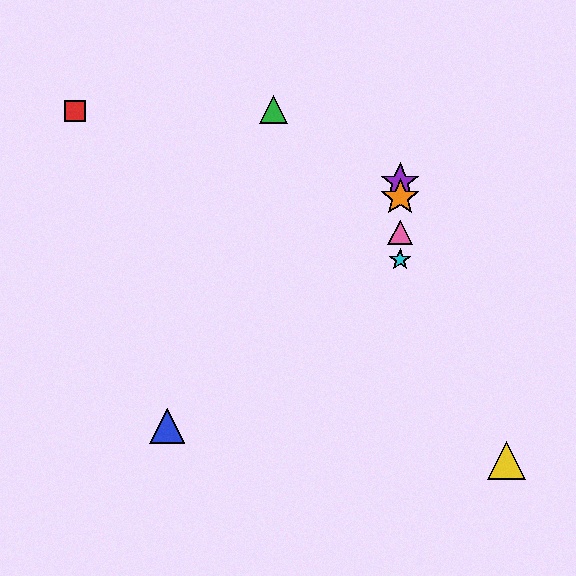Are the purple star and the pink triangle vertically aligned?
Yes, both are at x≈400.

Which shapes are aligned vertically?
The purple star, the orange star, the cyan star, the pink triangle are aligned vertically.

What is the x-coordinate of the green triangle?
The green triangle is at x≈274.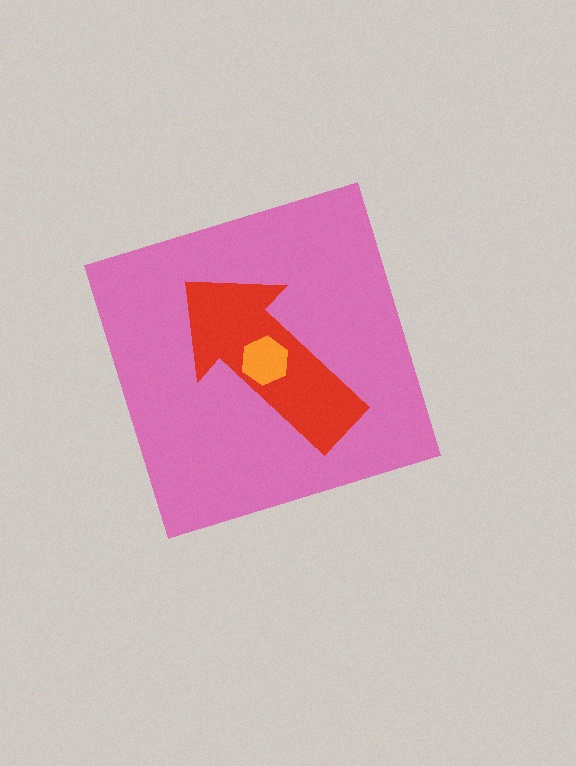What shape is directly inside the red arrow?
The orange hexagon.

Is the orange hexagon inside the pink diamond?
Yes.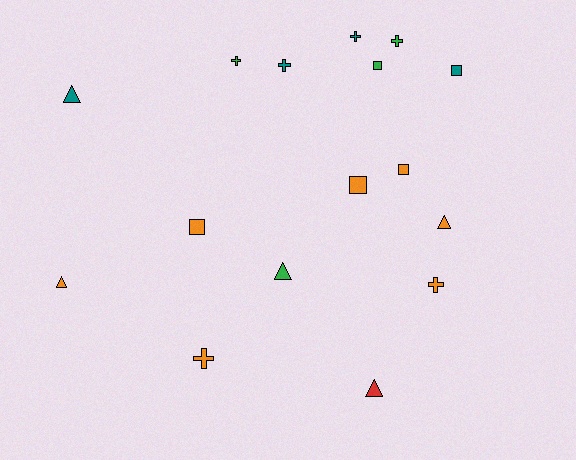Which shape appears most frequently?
Cross, with 6 objects.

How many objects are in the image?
There are 16 objects.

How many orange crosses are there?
There are 2 orange crosses.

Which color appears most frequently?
Orange, with 7 objects.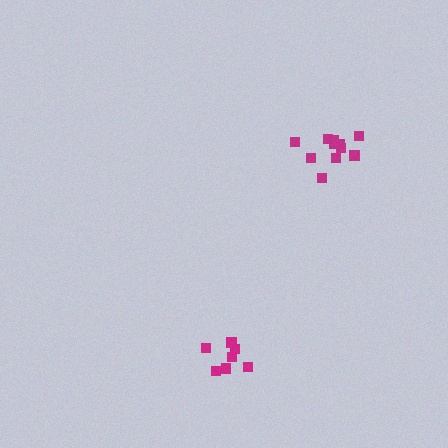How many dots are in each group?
Group 1: 11 dots, Group 2: 7 dots (18 total).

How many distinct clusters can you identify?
There are 2 distinct clusters.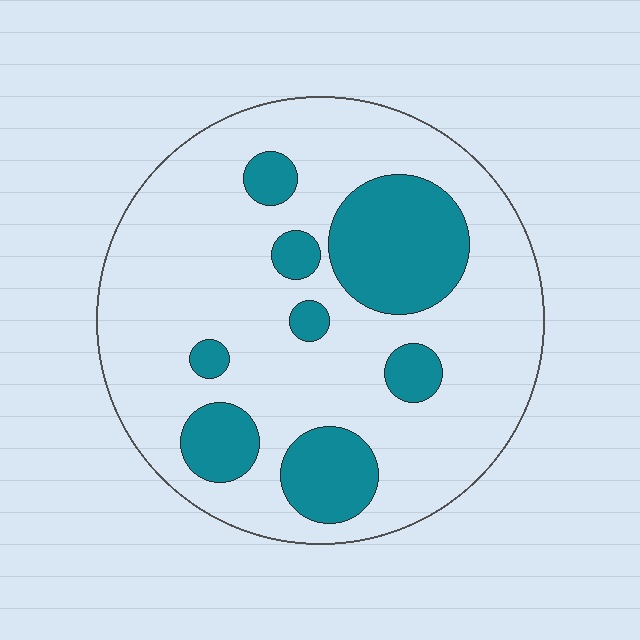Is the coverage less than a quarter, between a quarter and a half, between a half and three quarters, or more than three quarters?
Less than a quarter.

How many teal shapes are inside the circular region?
8.